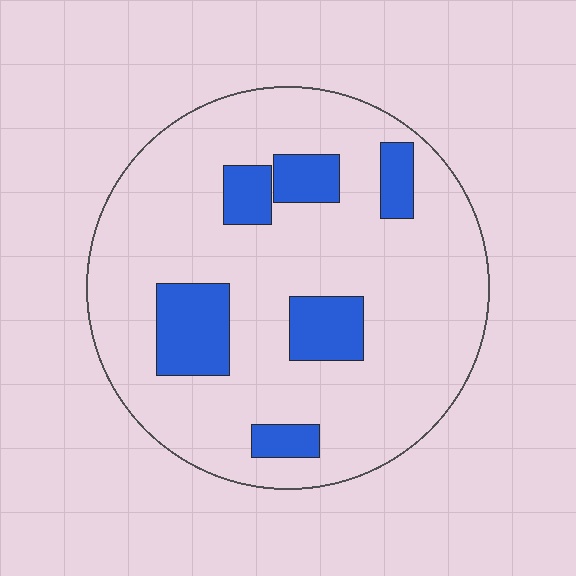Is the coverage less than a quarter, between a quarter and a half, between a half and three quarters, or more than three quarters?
Less than a quarter.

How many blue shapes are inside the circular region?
6.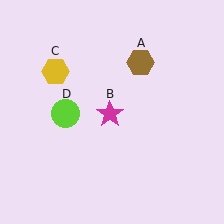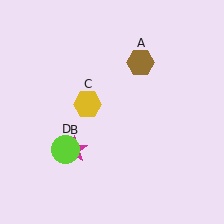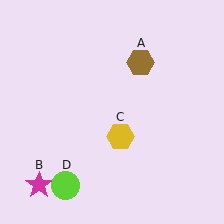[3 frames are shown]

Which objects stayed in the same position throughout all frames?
Brown hexagon (object A) remained stationary.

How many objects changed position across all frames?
3 objects changed position: magenta star (object B), yellow hexagon (object C), lime circle (object D).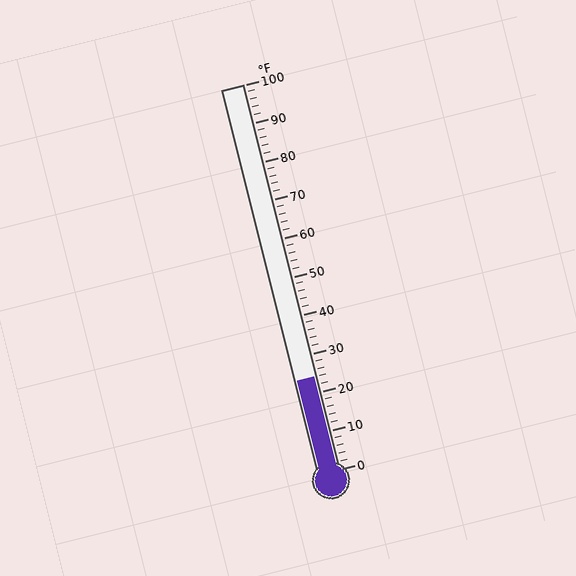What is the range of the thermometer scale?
The thermometer scale ranges from 0°F to 100°F.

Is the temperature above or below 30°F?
The temperature is below 30°F.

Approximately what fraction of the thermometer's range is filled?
The thermometer is filled to approximately 25% of its range.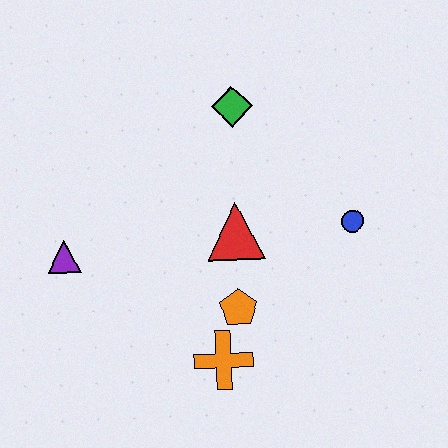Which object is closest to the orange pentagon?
The orange cross is closest to the orange pentagon.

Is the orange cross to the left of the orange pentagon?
Yes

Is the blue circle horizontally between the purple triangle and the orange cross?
No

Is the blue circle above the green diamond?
No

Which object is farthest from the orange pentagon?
The green diamond is farthest from the orange pentagon.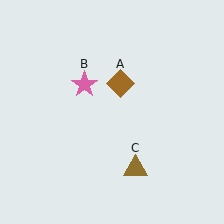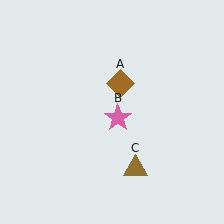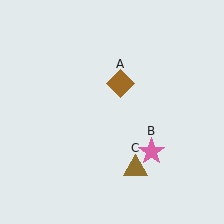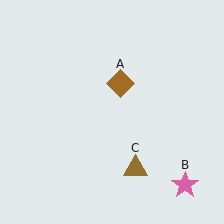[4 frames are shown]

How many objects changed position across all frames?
1 object changed position: pink star (object B).